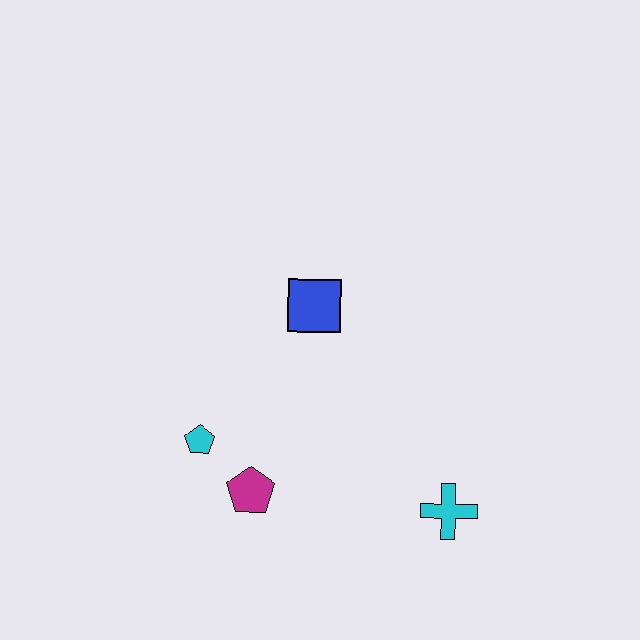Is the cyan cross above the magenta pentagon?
No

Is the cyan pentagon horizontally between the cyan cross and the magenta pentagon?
No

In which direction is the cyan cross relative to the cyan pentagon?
The cyan cross is to the right of the cyan pentagon.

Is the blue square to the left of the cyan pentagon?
No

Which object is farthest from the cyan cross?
The cyan pentagon is farthest from the cyan cross.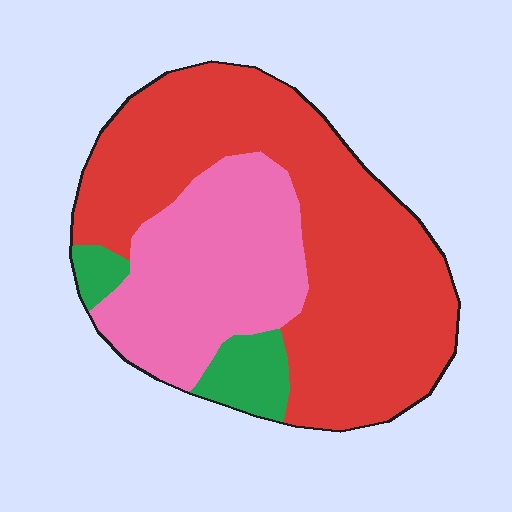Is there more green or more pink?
Pink.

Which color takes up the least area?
Green, at roughly 10%.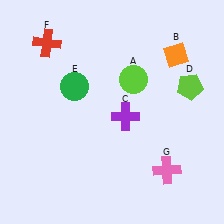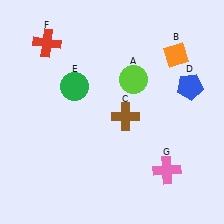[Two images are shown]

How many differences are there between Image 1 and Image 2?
There are 2 differences between the two images.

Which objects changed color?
C changed from purple to brown. D changed from lime to blue.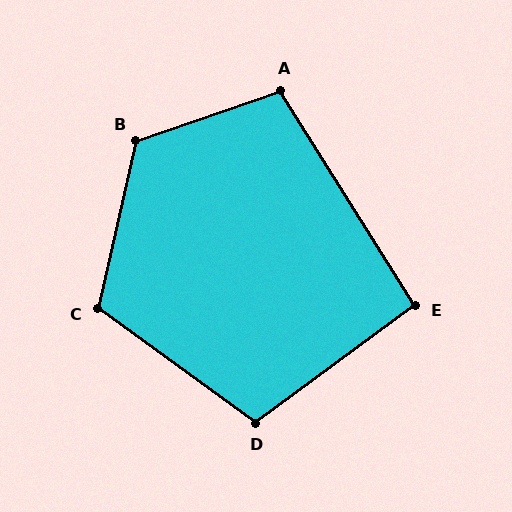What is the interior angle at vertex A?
Approximately 103 degrees (obtuse).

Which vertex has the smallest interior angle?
E, at approximately 94 degrees.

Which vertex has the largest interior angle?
B, at approximately 122 degrees.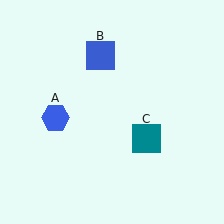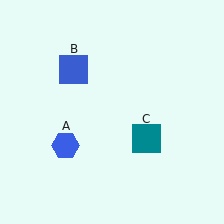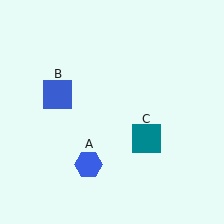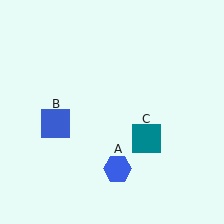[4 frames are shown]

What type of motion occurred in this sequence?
The blue hexagon (object A), blue square (object B) rotated counterclockwise around the center of the scene.